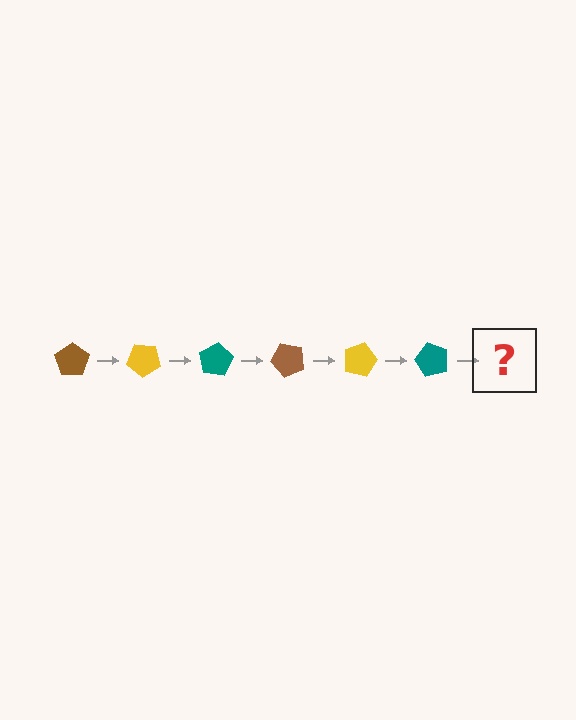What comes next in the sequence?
The next element should be a brown pentagon, rotated 240 degrees from the start.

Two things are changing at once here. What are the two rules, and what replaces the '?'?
The two rules are that it rotates 40 degrees each step and the color cycles through brown, yellow, and teal. The '?' should be a brown pentagon, rotated 240 degrees from the start.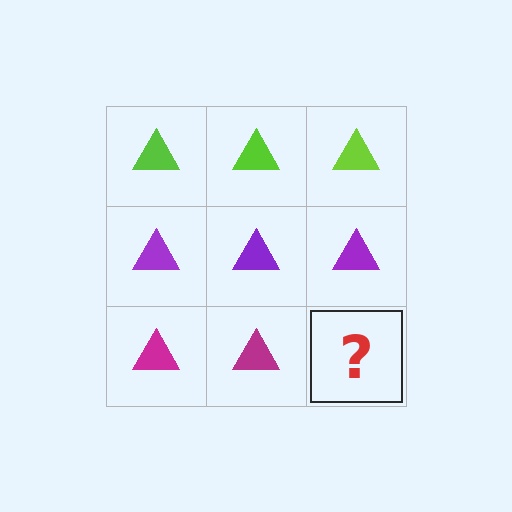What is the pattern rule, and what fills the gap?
The rule is that each row has a consistent color. The gap should be filled with a magenta triangle.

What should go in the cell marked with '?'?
The missing cell should contain a magenta triangle.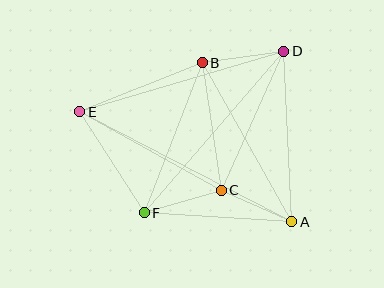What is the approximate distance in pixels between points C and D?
The distance between C and D is approximately 152 pixels.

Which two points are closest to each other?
Points A and C are closest to each other.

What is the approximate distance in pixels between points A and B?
The distance between A and B is approximately 182 pixels.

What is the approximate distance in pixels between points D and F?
The distance between D and F is approximately 213 pixels.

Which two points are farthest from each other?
Points A and E are farthest from each other.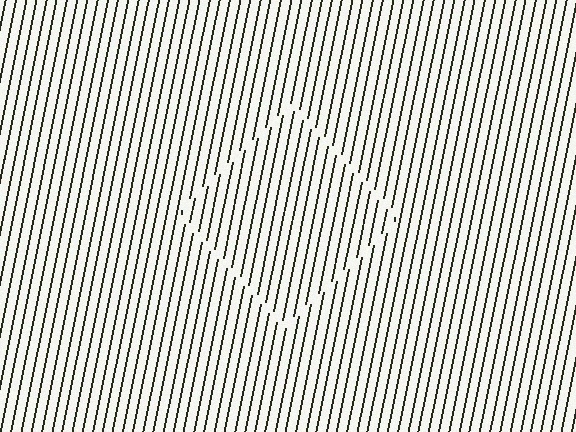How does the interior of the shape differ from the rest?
The interior of the shape contains the same grating, shifted by half a period — the contour is defined by the phase discontinuity where line-ends from the inner and outer gratings abut.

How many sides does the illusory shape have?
4 sides — the line-ends trace a square.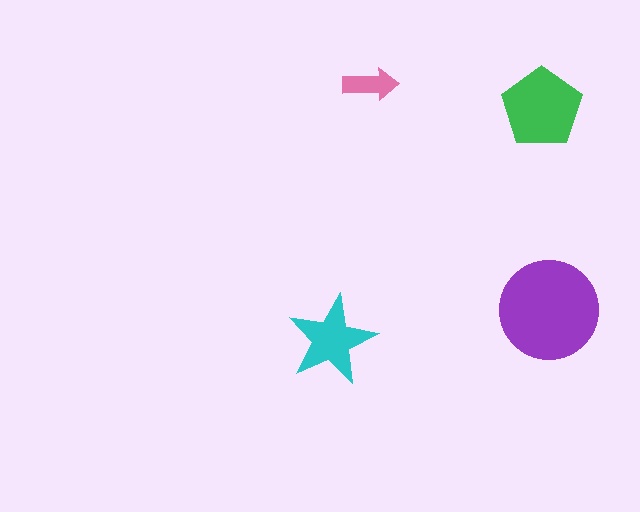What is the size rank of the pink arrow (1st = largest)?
4th.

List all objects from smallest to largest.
The pink arrow, the cyan star, the green pentagon, the purple circle.